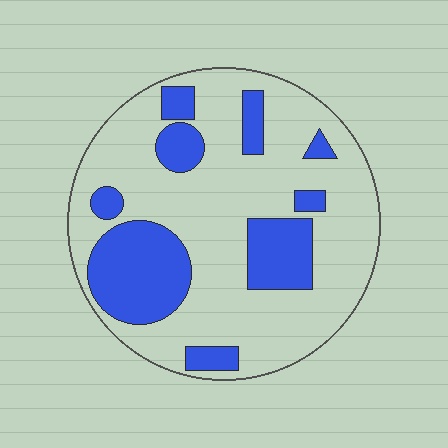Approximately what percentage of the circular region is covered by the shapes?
Approximately 30%.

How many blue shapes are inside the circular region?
9.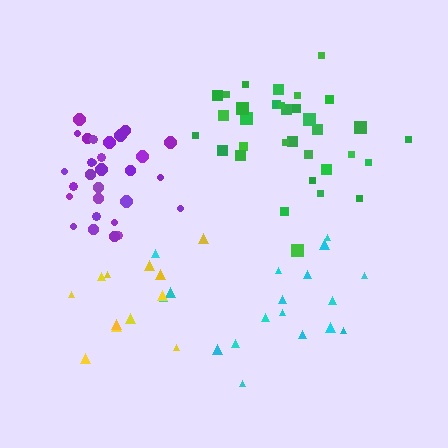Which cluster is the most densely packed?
Purple.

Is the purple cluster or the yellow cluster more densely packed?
Purple.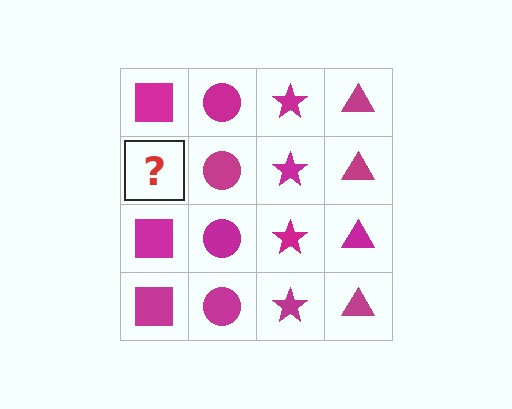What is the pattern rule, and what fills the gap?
The rule is that each column has a consistent shape. The gap should be filled with a magenta square.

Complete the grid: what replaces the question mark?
The question mark should be replaced with a magenta square.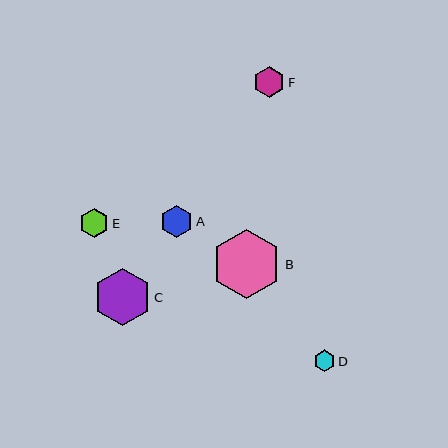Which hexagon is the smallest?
Hexagon D is the smallest with a size of approximately 22 pixels.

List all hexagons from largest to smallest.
From largest to smallest: B, C, A, F, E, D.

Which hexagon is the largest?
Hexagon B is the largest with a size of approximately 69 pixels.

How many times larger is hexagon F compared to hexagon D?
Hexagon F is approximately 1.4 times the size of hexagon D.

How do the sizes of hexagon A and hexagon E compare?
Hexagon A and hexagon E are approximately the same size.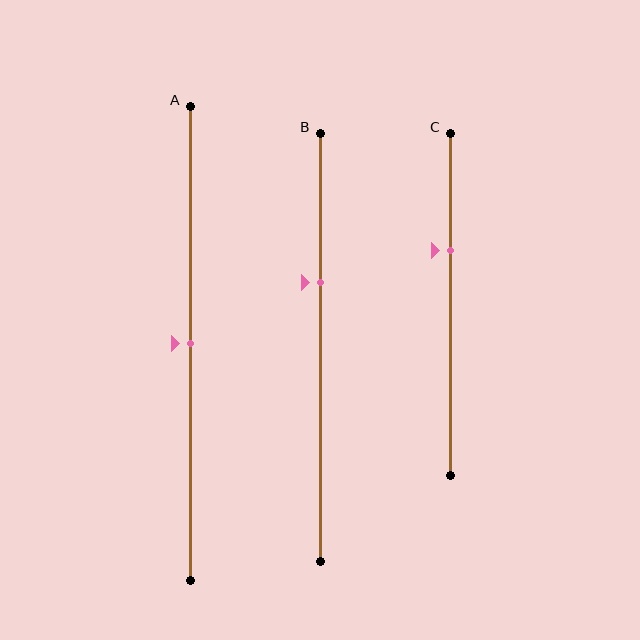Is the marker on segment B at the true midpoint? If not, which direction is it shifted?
No, the marker on segment B is shifted upward by about 15% of the segment length.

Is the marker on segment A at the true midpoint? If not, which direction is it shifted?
Yes, the marker on segment A is at the true midpoint.